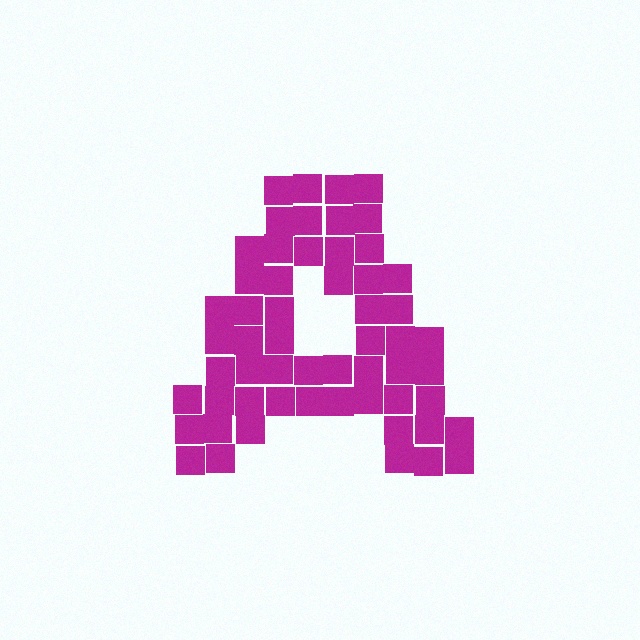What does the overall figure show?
The overall figure shows the letter A.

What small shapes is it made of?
It is made of small squares.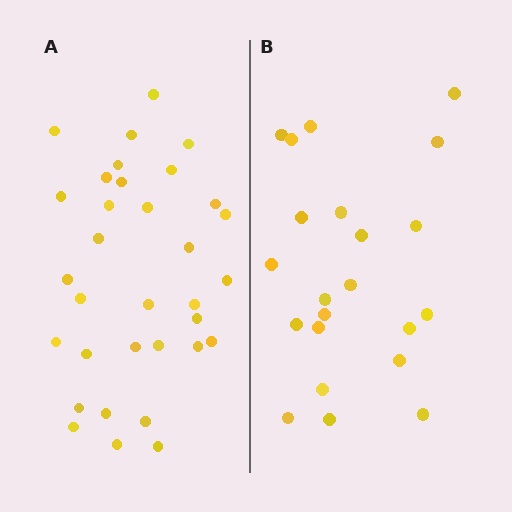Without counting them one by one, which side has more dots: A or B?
Region A (the left region) has more dots.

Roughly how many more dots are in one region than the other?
Region A has roughly 12 or so more dots than region B.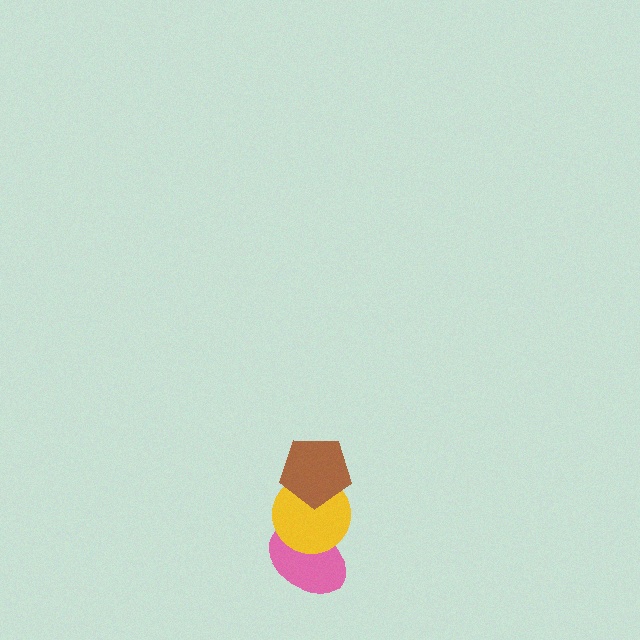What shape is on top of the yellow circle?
The brown pentagon is on top of the yellow circle.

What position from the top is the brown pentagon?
The brown pentagon is 1st from the top.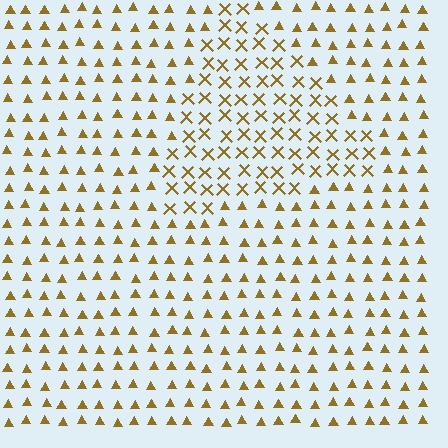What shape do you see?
I see a triangle.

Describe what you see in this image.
The image is filled with small brown elements arranged in a uniform grid. A triangle-shaped region contains X marks, while the surrounding area contains triangles. The boundary is defined purely by the change in element shape.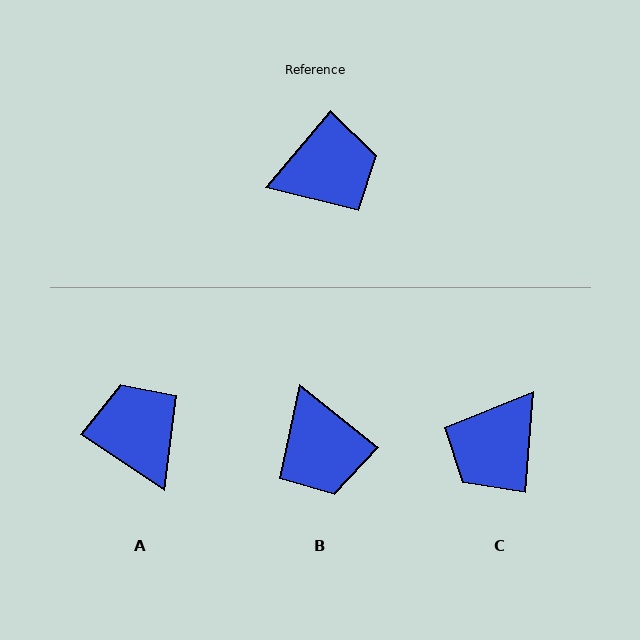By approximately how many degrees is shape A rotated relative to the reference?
Approximately 96 degrees counter-clockwise.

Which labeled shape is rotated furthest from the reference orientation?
C, about 144 degrees away.